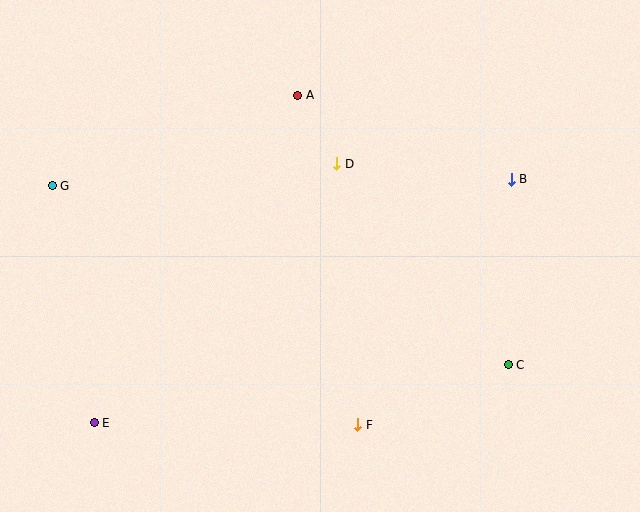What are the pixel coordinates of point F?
Point F is at (358, 425).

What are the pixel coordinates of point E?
Point E is at (94, 423).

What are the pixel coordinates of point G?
Point G is at (52, 186).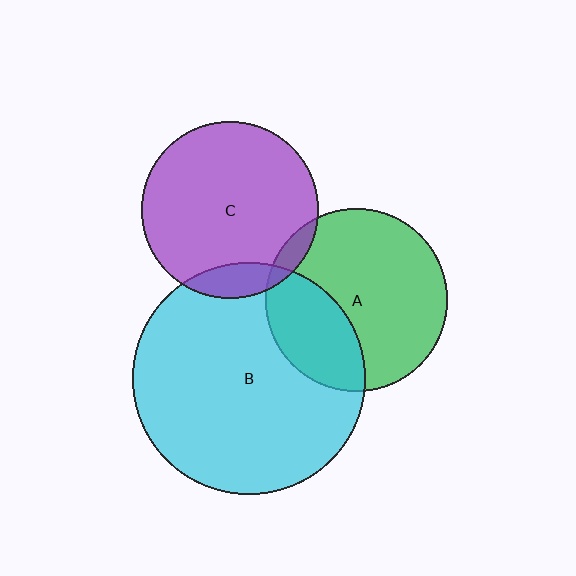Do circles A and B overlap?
Yes.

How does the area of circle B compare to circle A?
Approximately 1.6 times.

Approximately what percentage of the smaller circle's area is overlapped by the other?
Approximately 30%.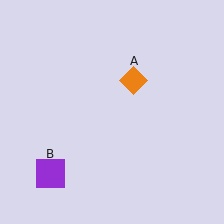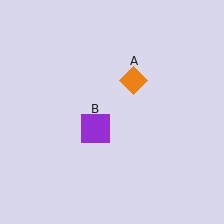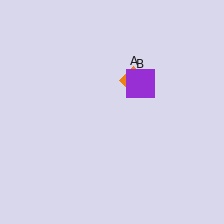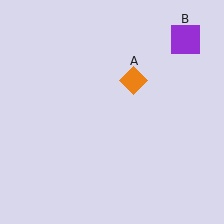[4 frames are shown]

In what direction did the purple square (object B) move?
The purple square (object B) moved up and to the right.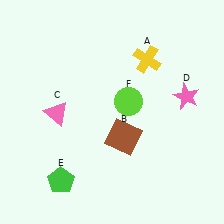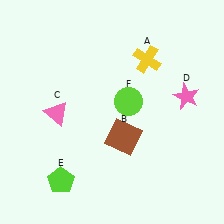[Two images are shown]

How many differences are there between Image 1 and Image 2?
There is 1 difference between the two images.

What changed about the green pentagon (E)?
In Image 1, E is green. In Image 2, it changed to lime.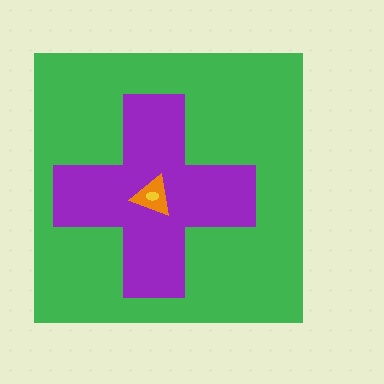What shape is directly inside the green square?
The purple cross.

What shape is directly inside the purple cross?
The orange triangle.